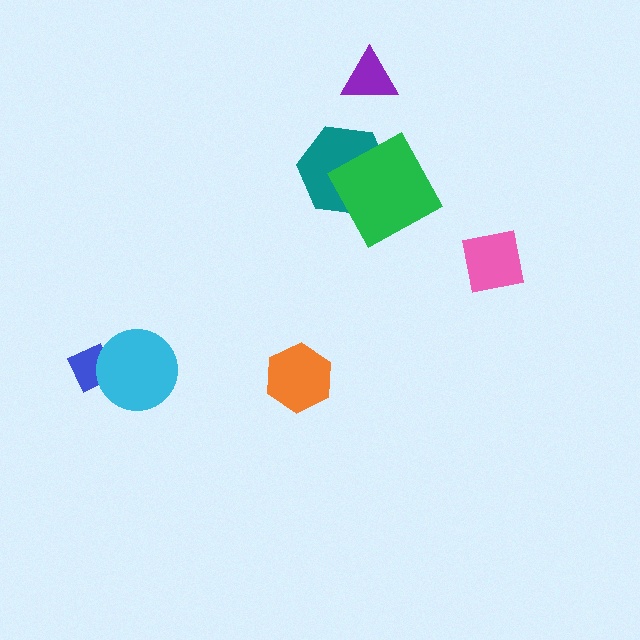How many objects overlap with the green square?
1 object overlaps with the green square.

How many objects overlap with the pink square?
0 objects overlap with the pink square.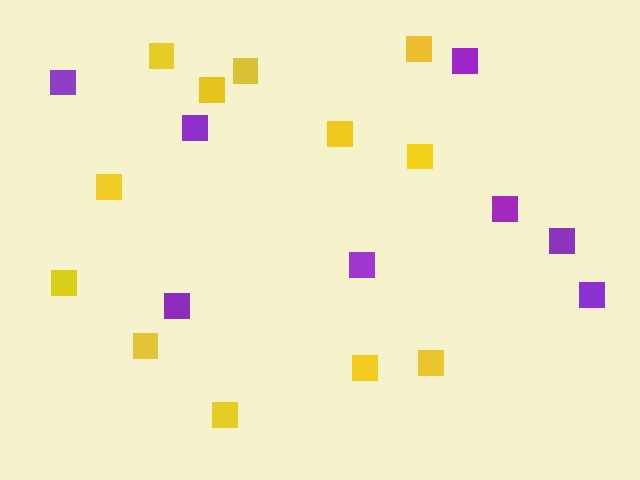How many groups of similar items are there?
There are 2 groups: one group of yellow squares (12) and one group of purple squares (8).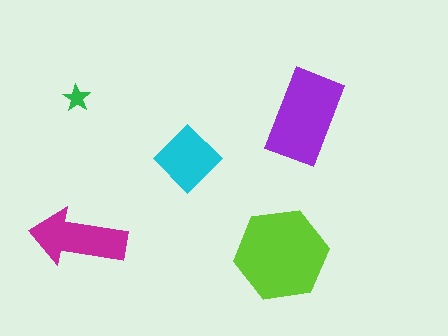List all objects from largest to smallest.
The lime hexagon, the purple rectangle, the magenta arrow, the cyan diamond, the green star.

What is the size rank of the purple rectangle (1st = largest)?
2nd.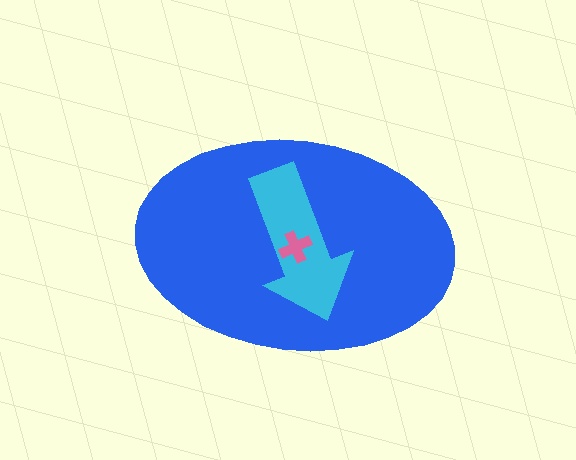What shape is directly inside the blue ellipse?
The cyan arrow.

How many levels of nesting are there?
3.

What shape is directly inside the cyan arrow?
The pink cross.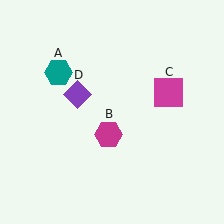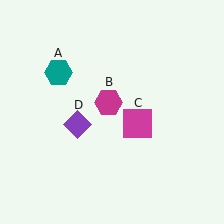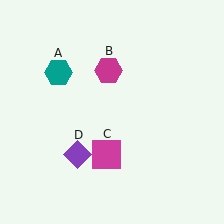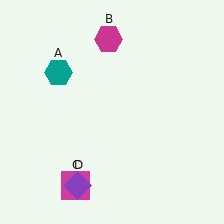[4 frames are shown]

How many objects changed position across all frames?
3 objects changed position: magenta hexagon (object B), magenta square (object C), purple diamond (object D).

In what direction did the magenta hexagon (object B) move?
The magenta hexagon (object B) moved up.